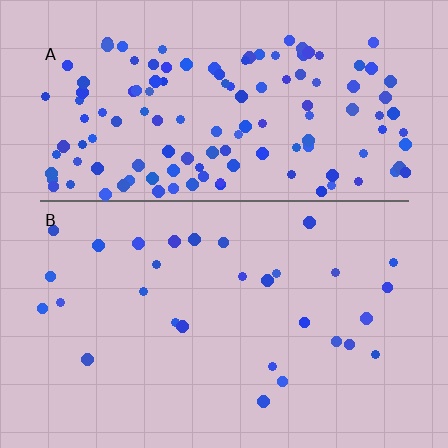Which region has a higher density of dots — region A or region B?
A (the top).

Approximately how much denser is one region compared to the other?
Approximately 4.5× — region A over region B.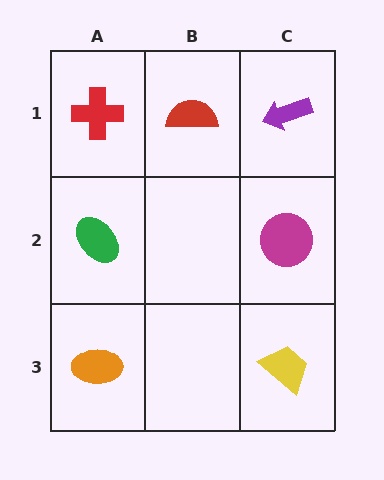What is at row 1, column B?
A red semicircle.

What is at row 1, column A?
A red cross.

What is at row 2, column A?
A green ellipse.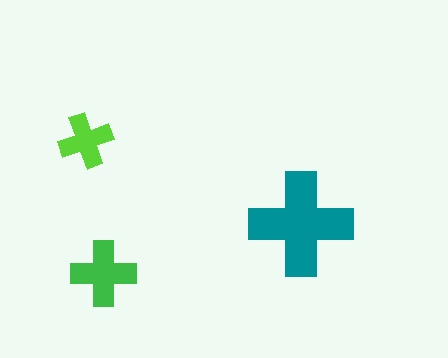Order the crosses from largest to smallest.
the teal one, the green one, the lime one.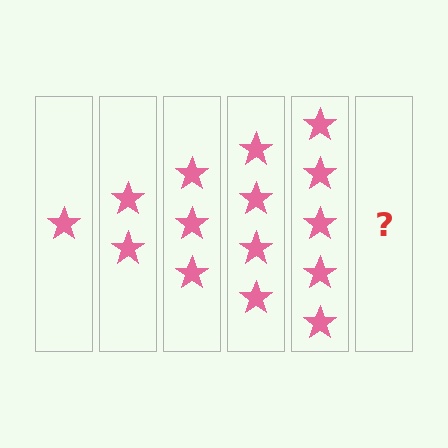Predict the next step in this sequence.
The next step is 6 stars.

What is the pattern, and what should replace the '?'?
The pattern is that each step adds one more star. The '?' should be 6 stars.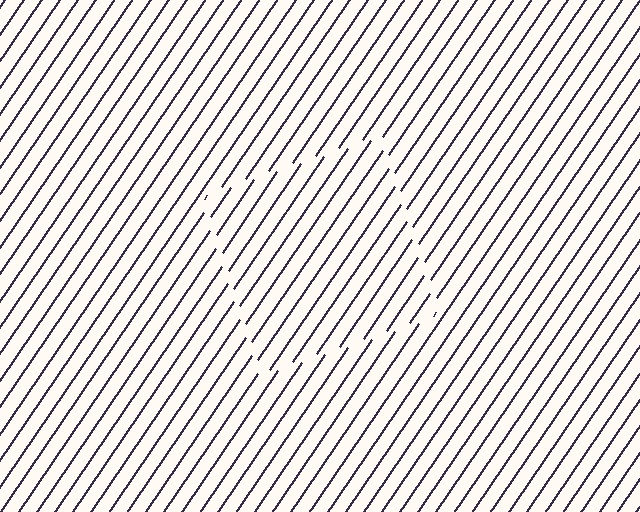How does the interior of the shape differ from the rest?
The interior of the shape contains the same grating, shifted by half a period — the contour is defined by the phase discontinuity where line-ends from the inner and outer gratings abut.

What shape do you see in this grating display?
An illusory square. The interior of the shape contains the same grating, shifted by half a period — the contour is defined by the phase discontinuity where line-ends from the inner and outer gratings abut.